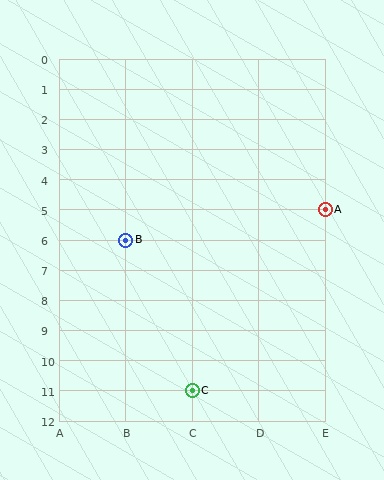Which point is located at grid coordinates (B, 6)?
Point B is at (B, 6).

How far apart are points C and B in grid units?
Points C and B are 1 column and 5 rows apart (about 5.1 grid units diagonally).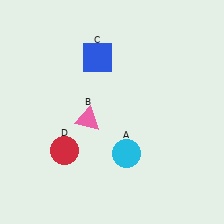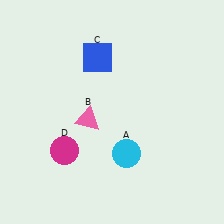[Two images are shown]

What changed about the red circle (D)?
In Image 1, D is red. In Image 2, it changed to magenta.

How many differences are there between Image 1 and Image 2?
There is 1 difference between the two images.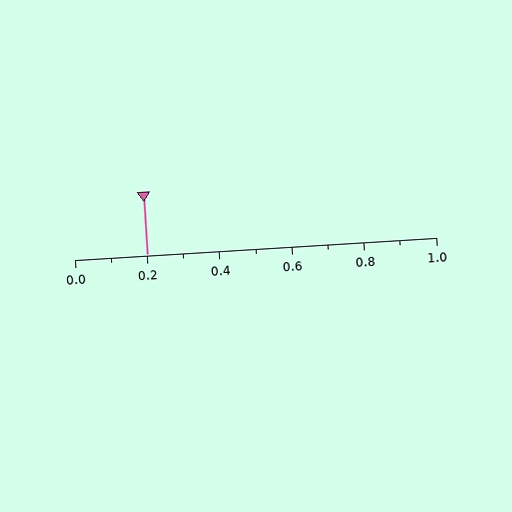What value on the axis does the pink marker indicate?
The marker indicates approximately 0.2.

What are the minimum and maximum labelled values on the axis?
The axis runs from 0.0 to 1.0.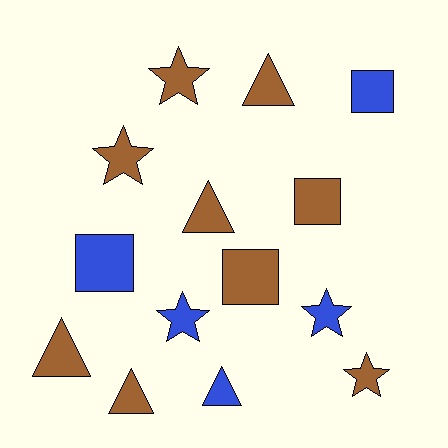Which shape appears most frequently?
Star, with 5 objects.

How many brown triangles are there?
There are 4 brown triangles.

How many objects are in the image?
There are 14 objects.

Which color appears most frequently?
Brown, with 9 objects.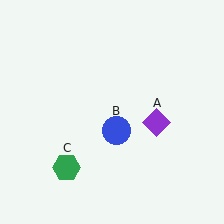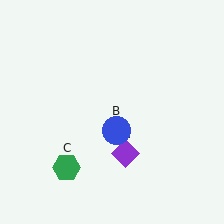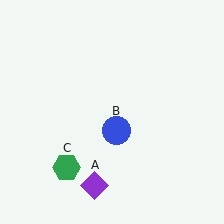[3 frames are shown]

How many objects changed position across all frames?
1 object changed position: purple diamond (object A).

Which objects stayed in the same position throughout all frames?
Blue circle (object B) and green hexagon (object C) remained stationary.